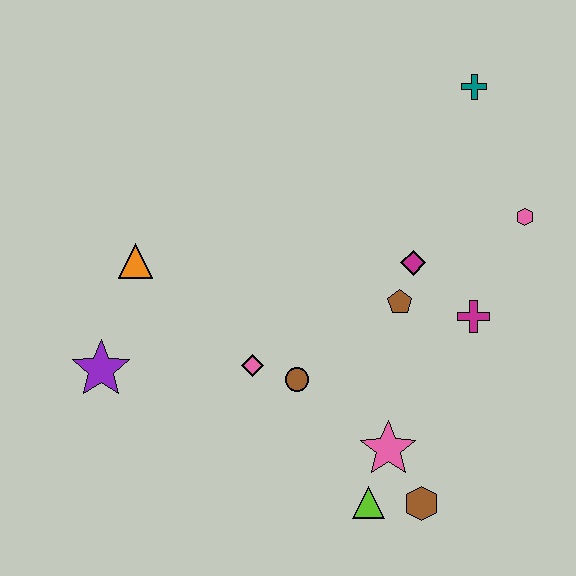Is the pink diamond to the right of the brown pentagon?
No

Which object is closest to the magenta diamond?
The brown pentagon is closest to the magenta diamond.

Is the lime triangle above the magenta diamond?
No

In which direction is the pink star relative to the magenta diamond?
The pink star is below the magenta diamond.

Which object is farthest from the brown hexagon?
The teal cross is farthest from the brown hexagon.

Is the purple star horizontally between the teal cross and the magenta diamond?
No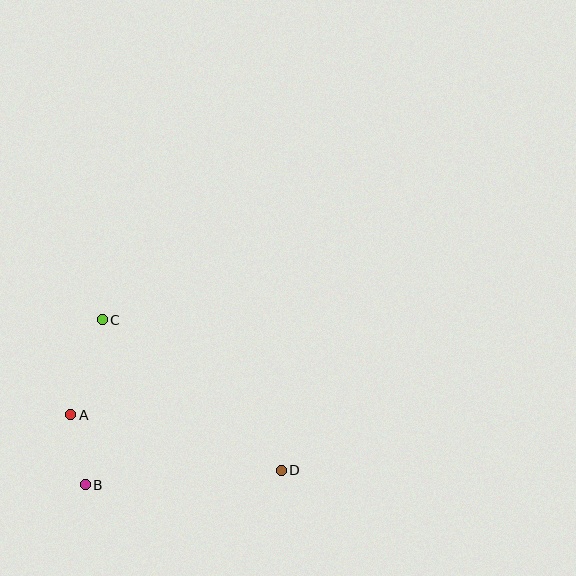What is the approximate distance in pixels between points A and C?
The distance between A and C is approximately 100 pixels.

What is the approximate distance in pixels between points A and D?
The distance between A and D is approximately 218 pixels.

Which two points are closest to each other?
Points A and B are closest to each other.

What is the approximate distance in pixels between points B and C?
The distance between B and C is approximately 166 pixels.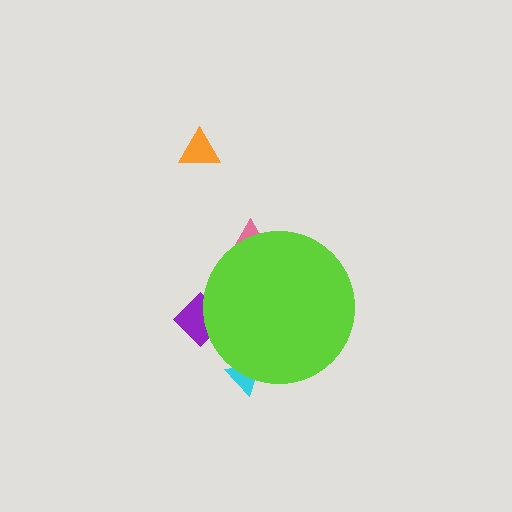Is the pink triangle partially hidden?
Yes, the pink triangle is partially hidden behind the lime circle.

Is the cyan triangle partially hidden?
Yes, the cyan triangle is partially hidden behind the lime circle.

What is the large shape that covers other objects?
A lime circle.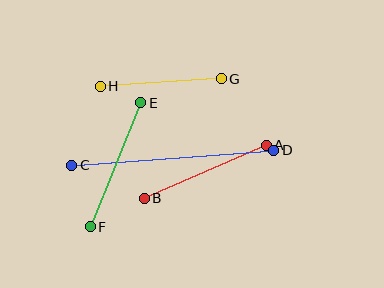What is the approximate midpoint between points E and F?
The midpoint is at approximately (115, 165) pixels.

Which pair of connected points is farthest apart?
Points C and D are farthest apart.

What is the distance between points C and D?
The distance is approximately 202 pixels.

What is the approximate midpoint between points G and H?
The midpoint is at approximately (161, 82) pixels.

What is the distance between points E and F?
The distance is approximately 134 pixels.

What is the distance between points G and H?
The distance is approximately 122 pixels.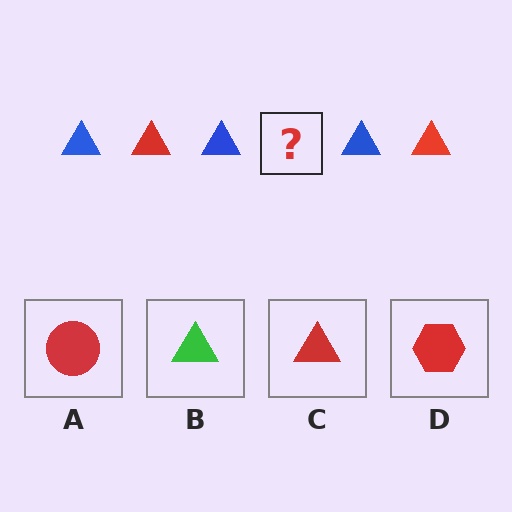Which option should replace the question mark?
Option C.